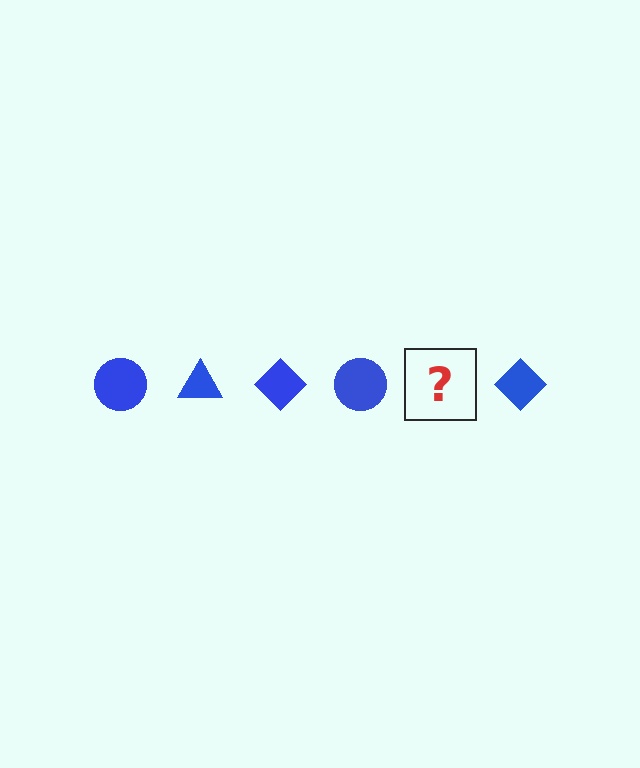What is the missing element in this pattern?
The missing element is a blue triangle.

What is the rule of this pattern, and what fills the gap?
The rule is that the pattern cycles through circle, triangle, diamond shapes in blue. The gap should be filled with a blue triangle.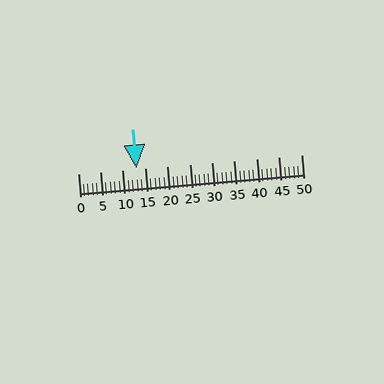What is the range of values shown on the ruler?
The ruler shows values from 0 to 50.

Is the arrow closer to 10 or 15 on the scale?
The arrow is closer to 15.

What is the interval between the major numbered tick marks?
The major tick marks are spaced 5 units apart.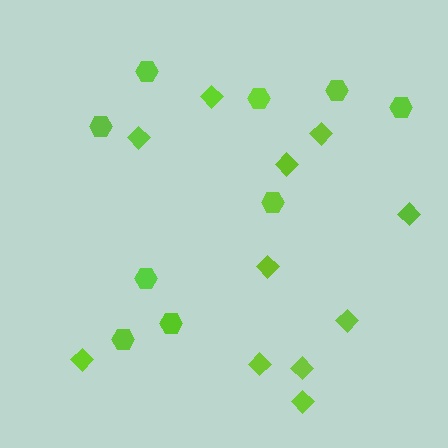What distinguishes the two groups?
There are 2 groups: one group of hexagons (9) and one group of diamonds (11).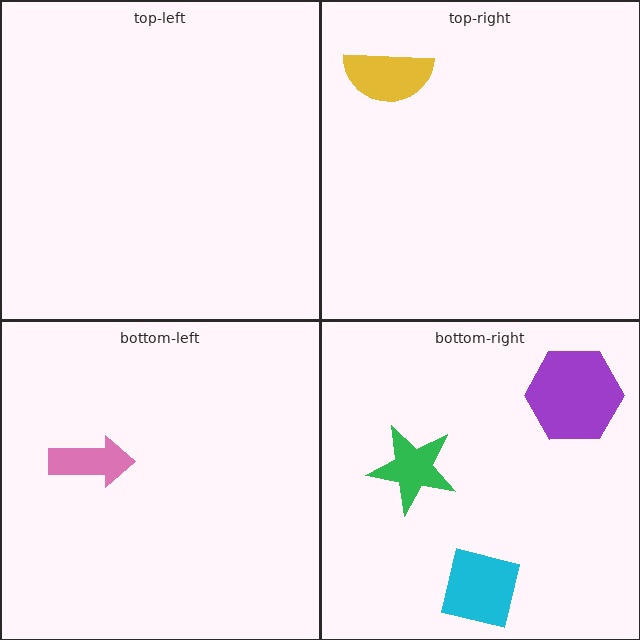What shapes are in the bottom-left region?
The pink arrow.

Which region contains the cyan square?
The bottom-right region.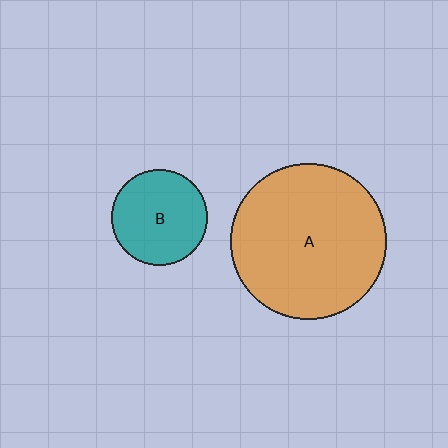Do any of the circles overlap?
No, none of the circles overlap.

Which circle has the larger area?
Circle A (orange).